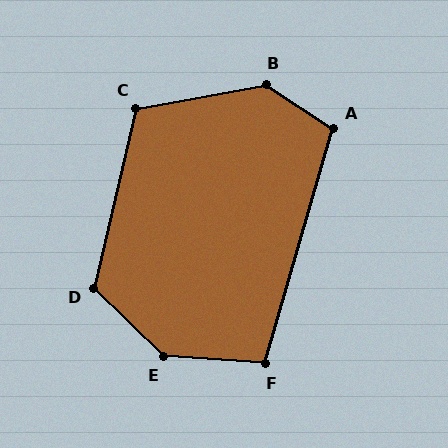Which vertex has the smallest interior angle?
F, at approximately 102 degrees.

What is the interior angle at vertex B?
Approximately 137 degrees (obtuse).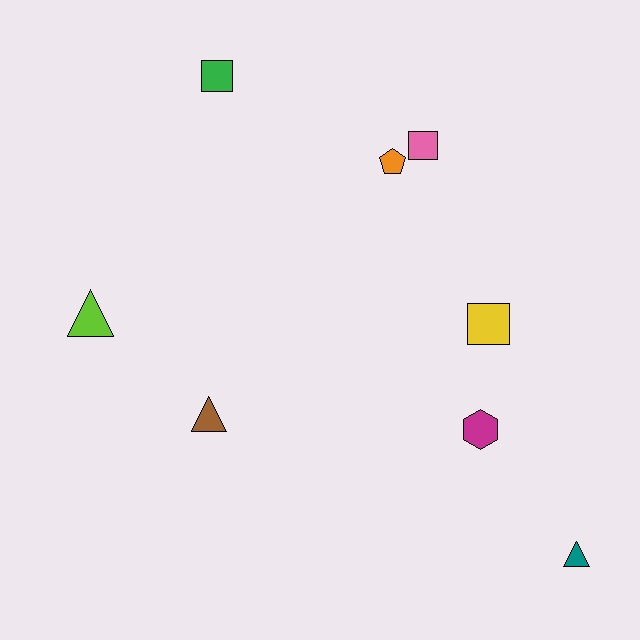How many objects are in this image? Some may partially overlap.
There are 8 objects.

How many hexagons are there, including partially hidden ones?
There is 1 hexagon.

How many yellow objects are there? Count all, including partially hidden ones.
There is 1 yellow object.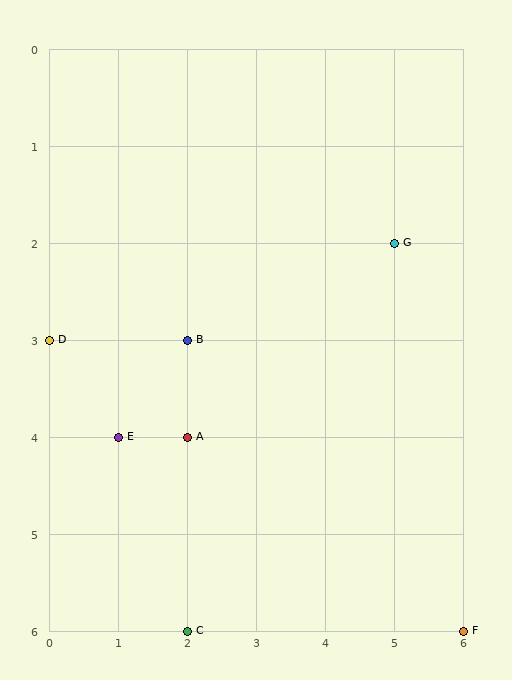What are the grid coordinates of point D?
Point D is at grid coordinates (0, 3).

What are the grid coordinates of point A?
Point A is at grid coordinates (2, 4).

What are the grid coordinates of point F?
Point F is at grid coordinates (6, 6).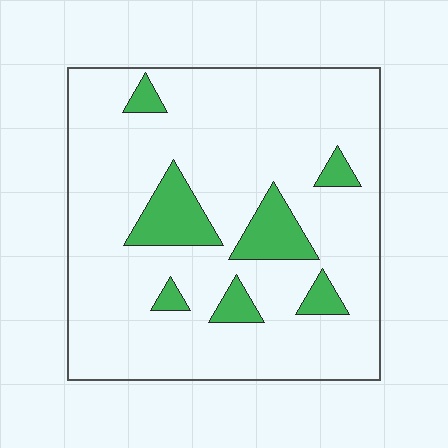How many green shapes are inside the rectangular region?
7.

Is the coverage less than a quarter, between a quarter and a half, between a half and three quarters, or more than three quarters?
Less than a quarter.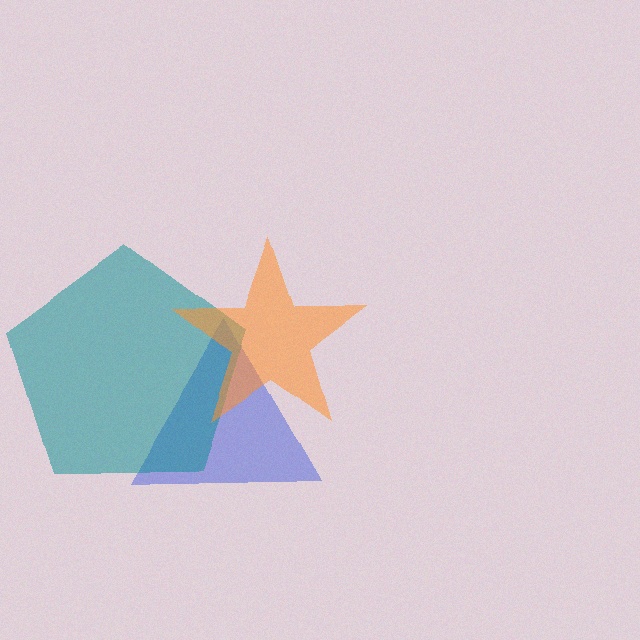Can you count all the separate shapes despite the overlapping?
Yes, there are 3 separate shapes.